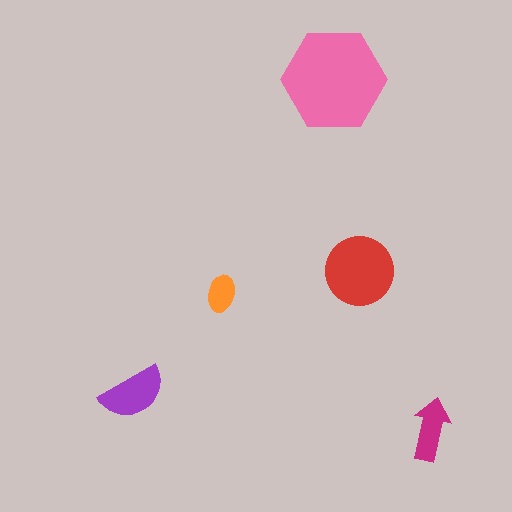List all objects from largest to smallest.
The pink hexagon, the red circle, the purple semicircle, the magenta arrow, the orange ellipse.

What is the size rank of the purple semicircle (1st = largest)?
3rd.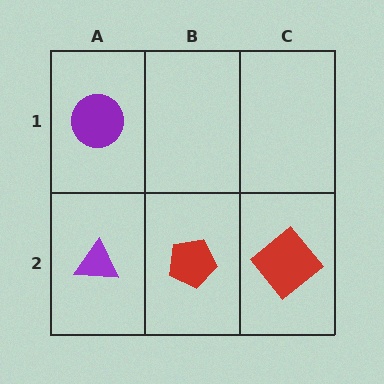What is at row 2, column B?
A red pentagon.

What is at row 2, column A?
A purple triangle.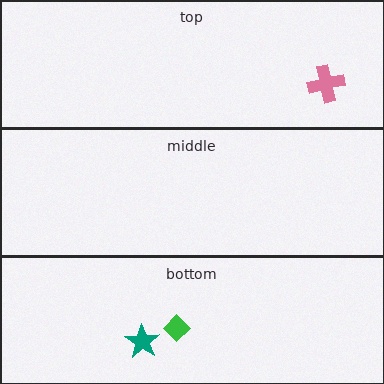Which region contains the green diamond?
The bottom region.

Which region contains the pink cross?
The top region.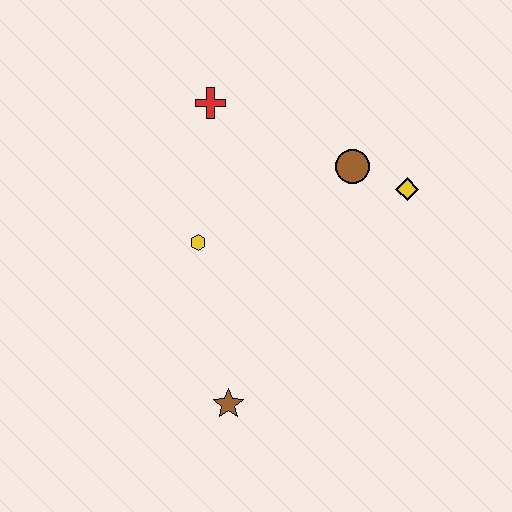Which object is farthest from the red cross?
The brown star is farthest from the red cross.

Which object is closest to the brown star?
The yellow hexagon is closest to the brown star.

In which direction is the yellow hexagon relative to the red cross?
The yellow hexagon is below the red cross.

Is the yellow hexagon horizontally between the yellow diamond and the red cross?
No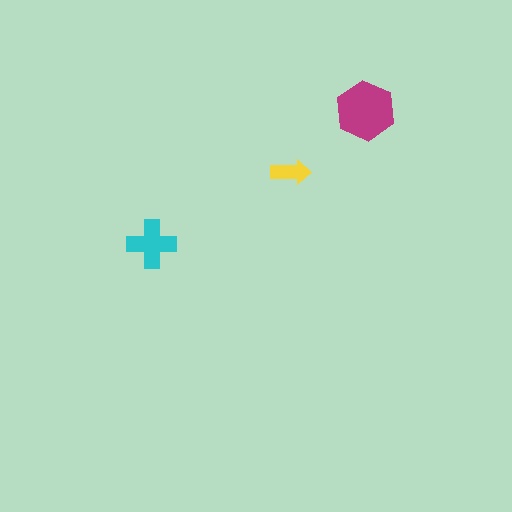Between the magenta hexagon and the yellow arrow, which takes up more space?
The magenta hexagon.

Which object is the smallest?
The yellow arrow.